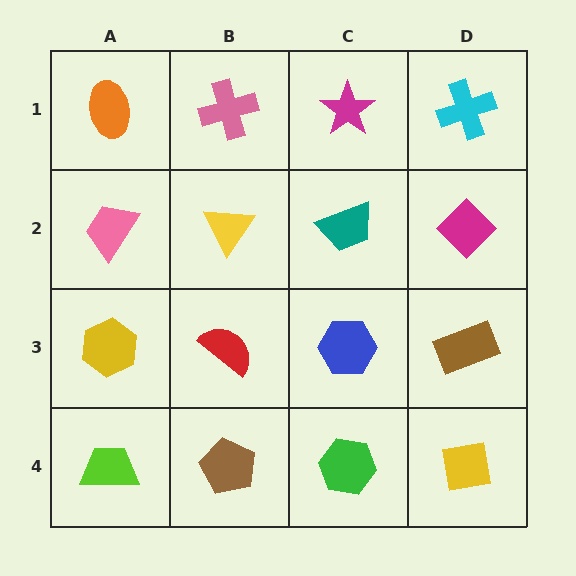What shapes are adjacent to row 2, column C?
A magenta star (row 1, column C), a blue hexagon (row 3, column C), a yellow triangle (row 2, column B), a magenta diamond (row 2, column D).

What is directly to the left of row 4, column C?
A brown pentagon.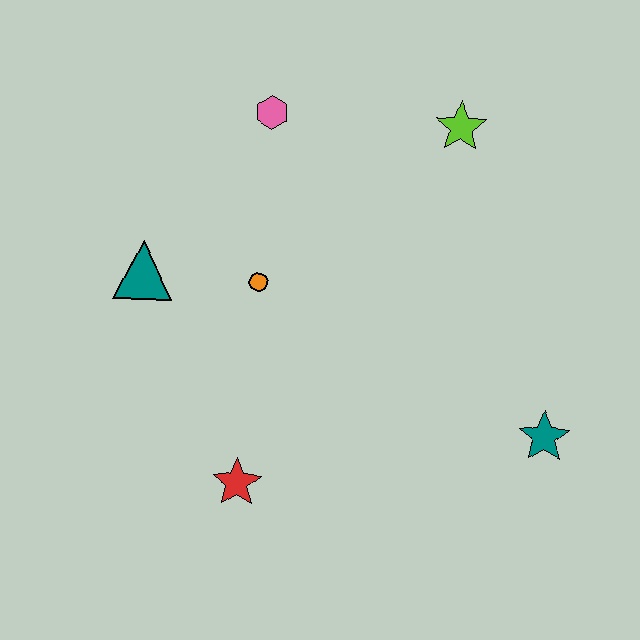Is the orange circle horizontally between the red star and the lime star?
Yes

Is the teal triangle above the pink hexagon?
No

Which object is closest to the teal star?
The red star is closest to the teal star.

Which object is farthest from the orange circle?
The teal star is farthest from the orange circle.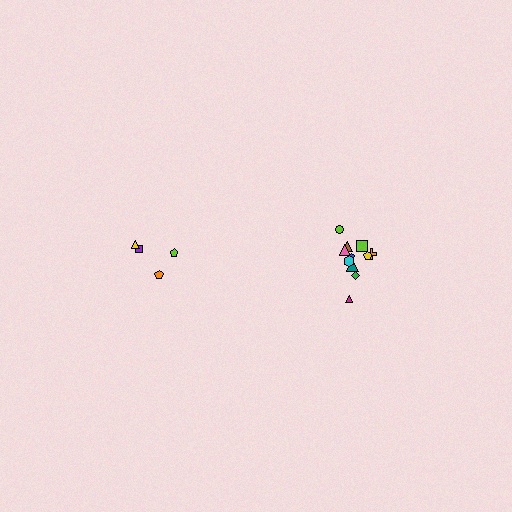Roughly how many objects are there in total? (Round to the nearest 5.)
Roughly 15 objects in total.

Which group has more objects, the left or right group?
The right group.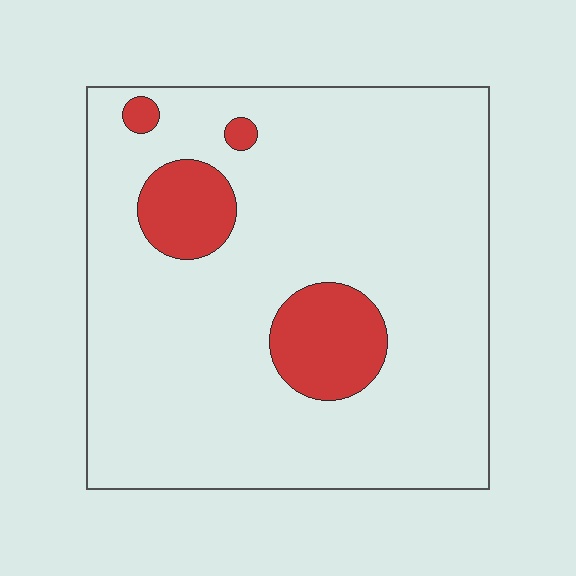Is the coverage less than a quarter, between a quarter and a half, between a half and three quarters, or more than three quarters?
Less than a quarter.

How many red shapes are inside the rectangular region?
4.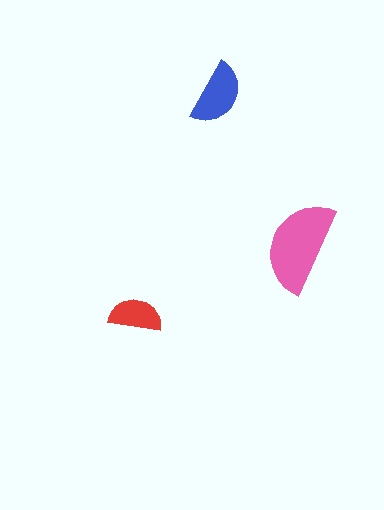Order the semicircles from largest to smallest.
the pink one, the blue one, the red one.